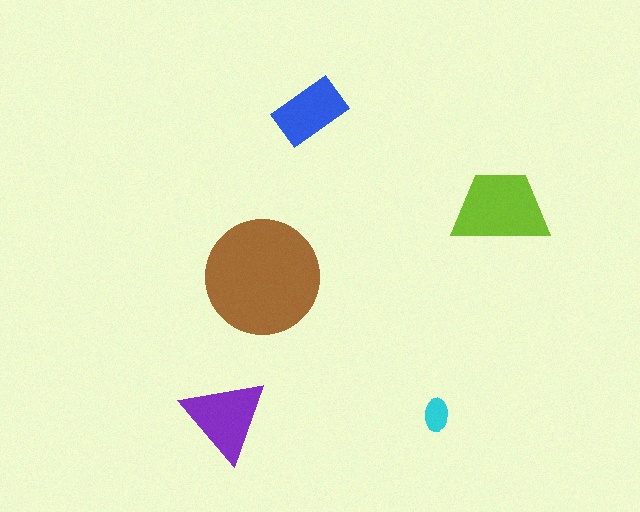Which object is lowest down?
The purple triangle is bottommost.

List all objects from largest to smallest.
The brown circle, the lime trapezoid, the purple triangle, the blue rectangle, the cyan ellipse.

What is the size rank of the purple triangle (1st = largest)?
3rd.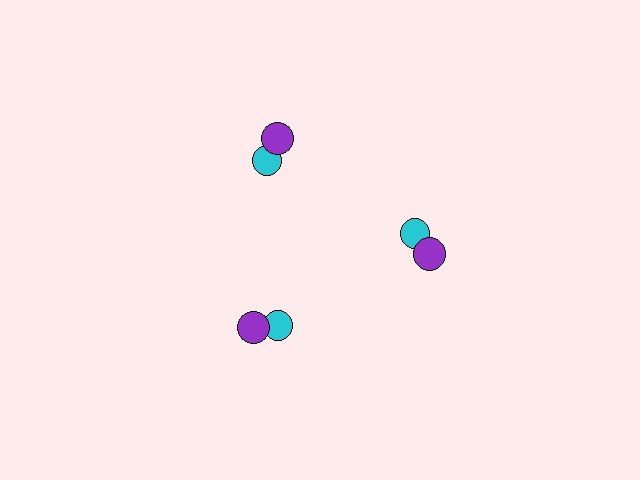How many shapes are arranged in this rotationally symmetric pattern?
There are 6 shapes, arranged in 3 groups of 2.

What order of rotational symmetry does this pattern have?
This pattern has 3-fold rotational symmetry.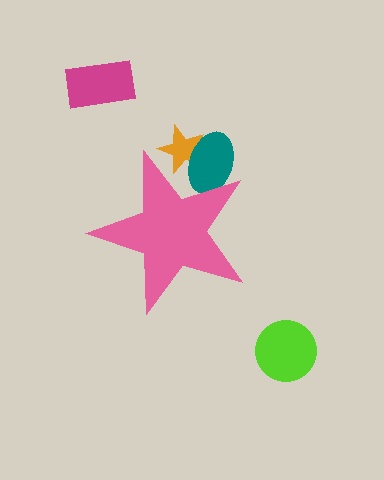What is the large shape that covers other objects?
A pink star.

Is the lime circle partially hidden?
No, the lime circle is fully visible.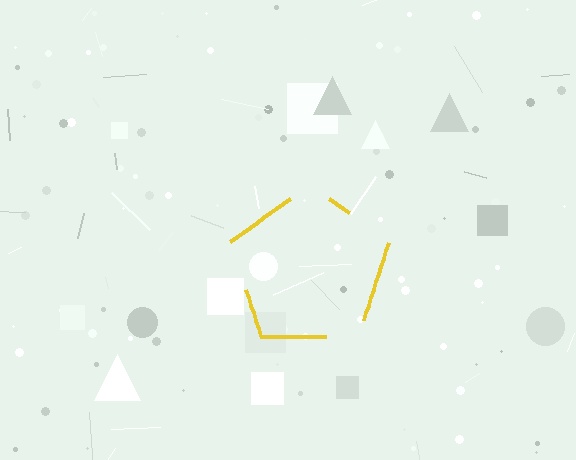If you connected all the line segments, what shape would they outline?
They would outline a pentagon.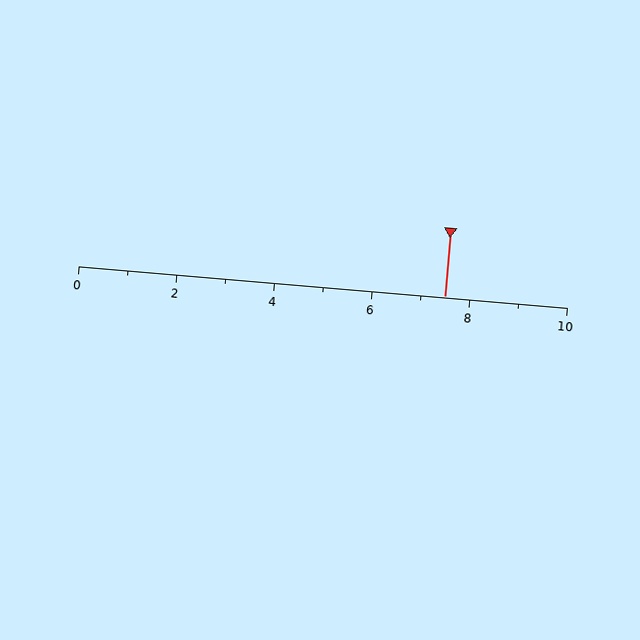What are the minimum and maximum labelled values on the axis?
The axis runs from 0 to 10.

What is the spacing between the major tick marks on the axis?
The major ticks are spaced 2 apart.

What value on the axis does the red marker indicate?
The marker indicates approximately 7.5.